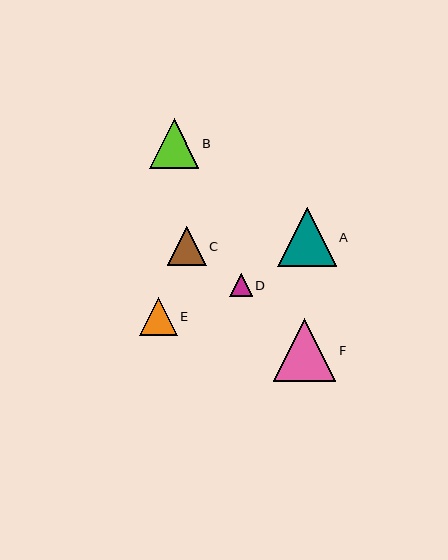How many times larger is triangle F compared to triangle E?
Triangle F is approximately 1.7 times the size of triangle E.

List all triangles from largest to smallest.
From largest to smallest: F, A, B, C, E, D.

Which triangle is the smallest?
Triangle D is the smallest with a size of approximately 22 pixels.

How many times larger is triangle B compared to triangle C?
Triangle B is approximately 1.3 times the size of triangle C.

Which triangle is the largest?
Triangle F is the largest with a size of approximately 62 pixels.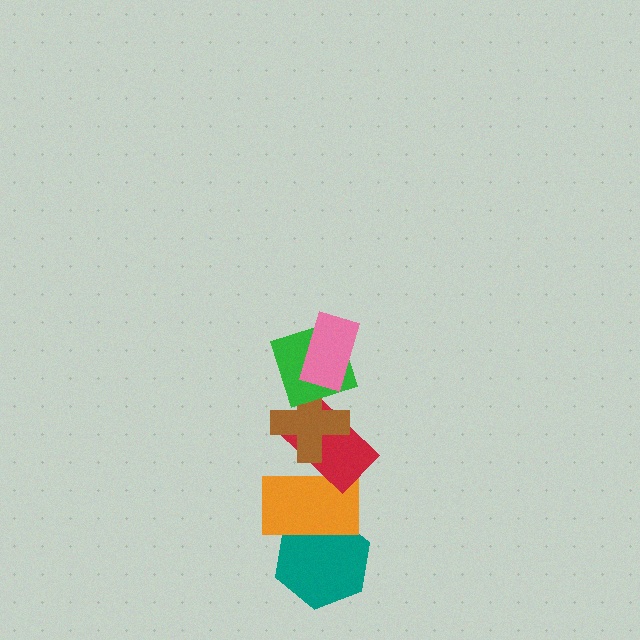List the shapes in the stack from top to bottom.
From top to bottom: the pink rectangle, the green square, the brown cross, the red rectangle, the orange rectangle, the teal hexagon.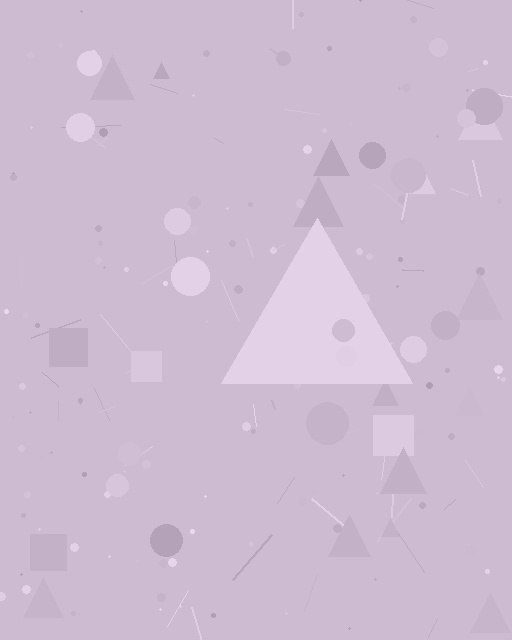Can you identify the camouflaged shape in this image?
The camouflaged shape is a triangle.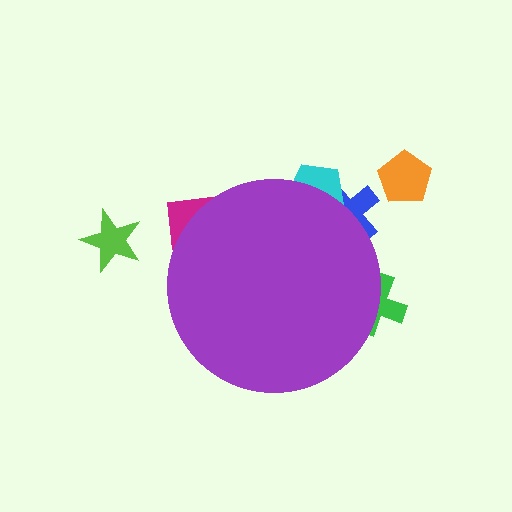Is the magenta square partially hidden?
Yes, the magenta square is partially hidden behind the purple circle.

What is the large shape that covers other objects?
A purple circle.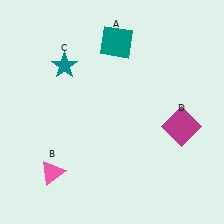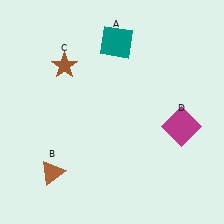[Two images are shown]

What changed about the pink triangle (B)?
In Image 1, B is pink. In Image 2, it changed to brown.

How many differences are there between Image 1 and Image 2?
There are 2 differences between the two images.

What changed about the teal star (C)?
In Image 1, C is teal. In Image 2, it changed to brown.